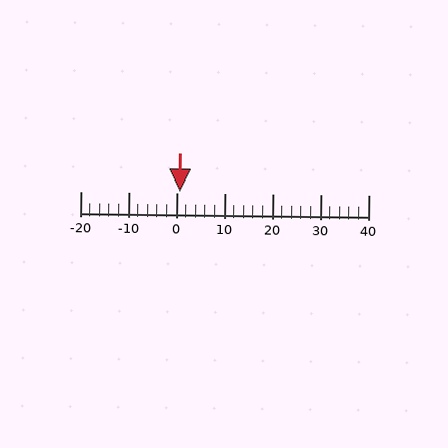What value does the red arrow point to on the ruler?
The red arrow points to approximately 1.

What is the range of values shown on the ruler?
The ruler shows values from -20 to 40.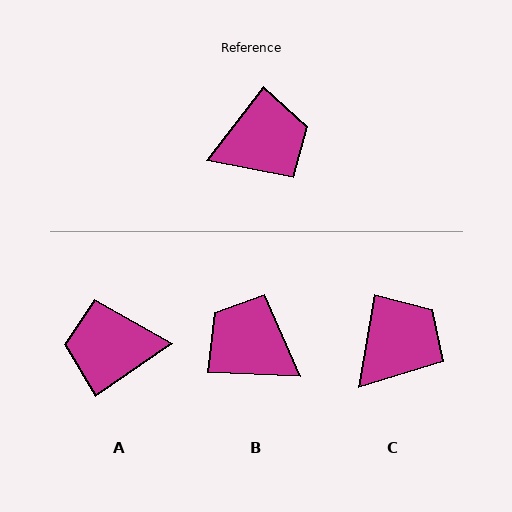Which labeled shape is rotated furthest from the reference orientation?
A, about 162 degrees away.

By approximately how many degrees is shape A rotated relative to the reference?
Approximately 162 degrees counter-clockwise.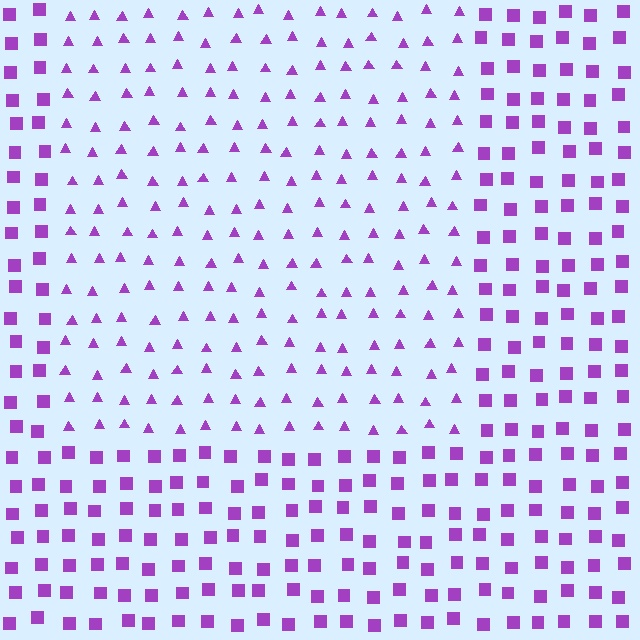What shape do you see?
I see a rectangle.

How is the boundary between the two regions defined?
The boundary is defined by a change in element shape: triangles inside vs. squares outside. All elements share the same color and spacing.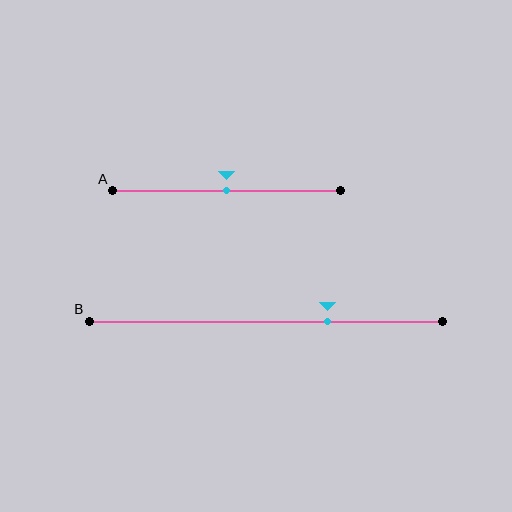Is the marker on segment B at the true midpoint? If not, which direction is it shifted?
No, the marker on segment B is shifted to the right by about 17% of the segment length.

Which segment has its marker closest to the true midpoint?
Segment A has its marker closest to the true midpoint.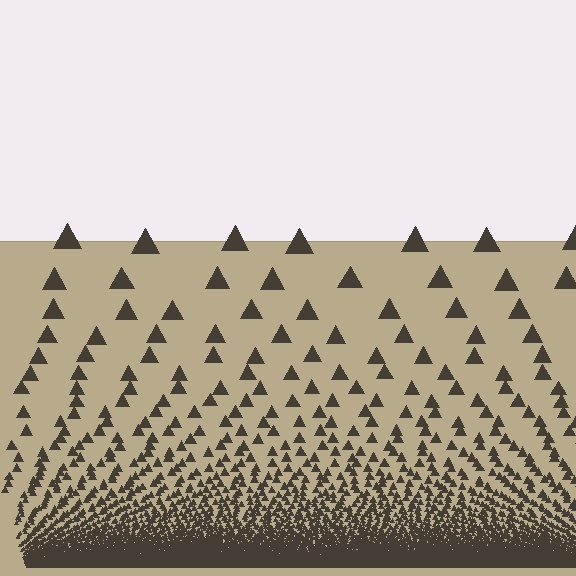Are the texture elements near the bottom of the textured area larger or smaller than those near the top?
Smaller. The gradient is inverted — elements near the bottom are smaller and denser.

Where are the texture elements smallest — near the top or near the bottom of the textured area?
Near the bottom.